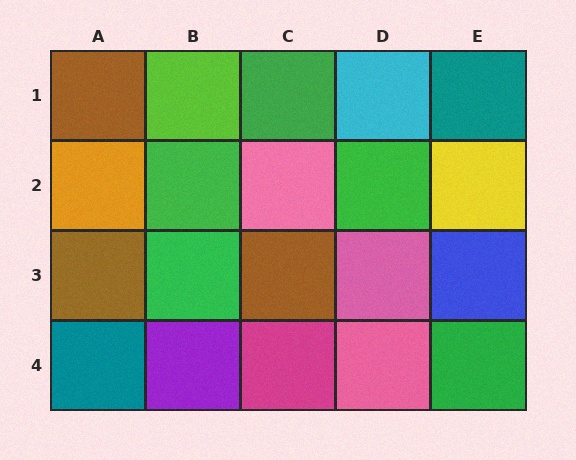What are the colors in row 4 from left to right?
Teal, purple, magenta, pink, green.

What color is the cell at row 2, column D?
Green.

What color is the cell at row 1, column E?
Teal.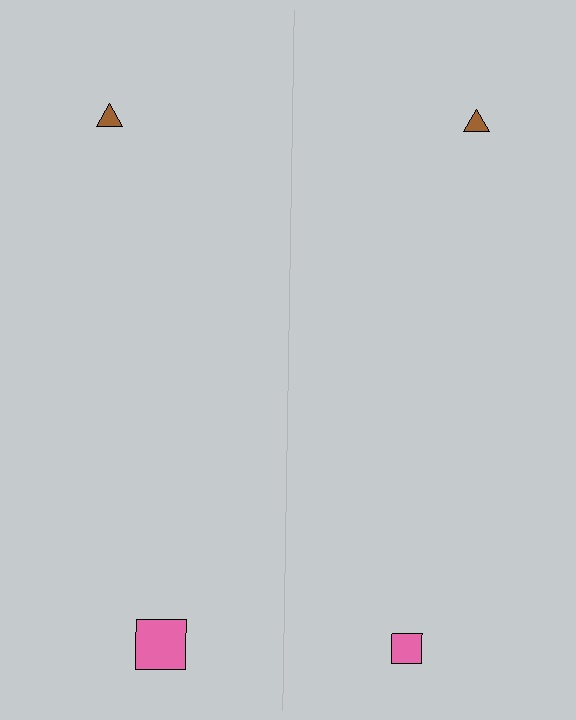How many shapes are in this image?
There are 4 shapes in this image.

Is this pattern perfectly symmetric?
No, the pattern is not perfectly symmetric. The pink square on the right side has a different size than its mirror counterpart.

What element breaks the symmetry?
The pink square on the right side has a different size than its mirror counterpart.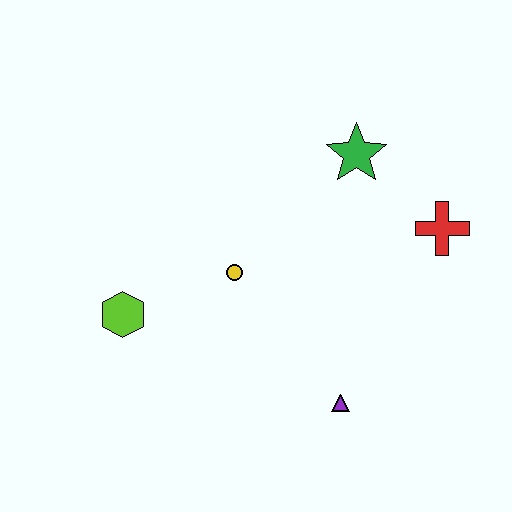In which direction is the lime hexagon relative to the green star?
The lime hexagon is to the left of the green star.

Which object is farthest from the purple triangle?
The green star is farthest from the purple triangle.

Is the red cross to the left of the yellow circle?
No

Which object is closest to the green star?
The red cross is closest to the green star.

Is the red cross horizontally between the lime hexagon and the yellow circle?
No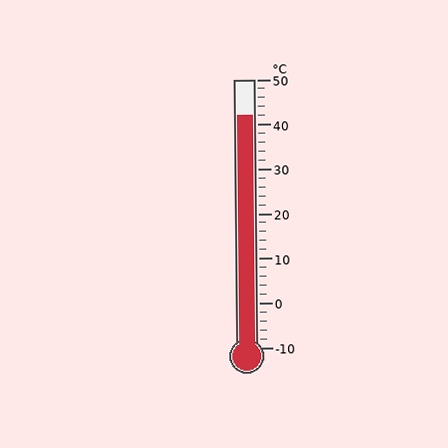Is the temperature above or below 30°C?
The temperature is above 30°C.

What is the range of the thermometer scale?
The thermometer scale ranges from -10°C to 50°C.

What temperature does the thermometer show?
The thermometer shows approximately 42°C.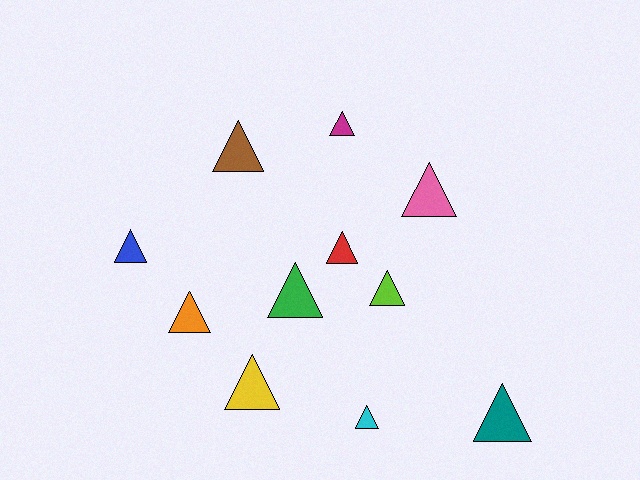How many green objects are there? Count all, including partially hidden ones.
There is 1 green object.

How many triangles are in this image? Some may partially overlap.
There are 11 triangles.